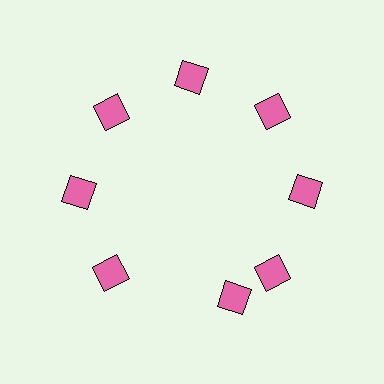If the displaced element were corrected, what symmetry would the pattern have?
It would have 8-fold rotational symmetry — the pattern would map onto itself every 45 degrees.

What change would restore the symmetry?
The symmetry would be restored by rotating it back into even spacing with its neighbors so that all 8 diamonds sit at equal angles and equal distance from the center.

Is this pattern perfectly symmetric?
No. The 8 pink diamonds are arranged in a ring, but one element near the 6 o'clock position is rotated out of alignment along the ring, breaking the 8-fold rotational symmetry.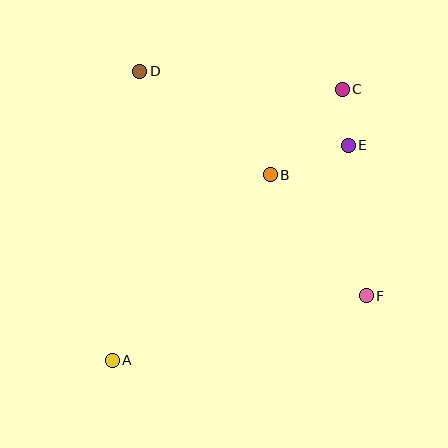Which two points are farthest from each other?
Points A and C are farthest from each other.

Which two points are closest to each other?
Points C and E are closest to each other.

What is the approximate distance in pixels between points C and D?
The distance between C and D is approximately 203 pixels.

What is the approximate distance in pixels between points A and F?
The distance between A and F is approximately 262 pixels.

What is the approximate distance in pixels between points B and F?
The distance between B and F is approximately 154 pixels.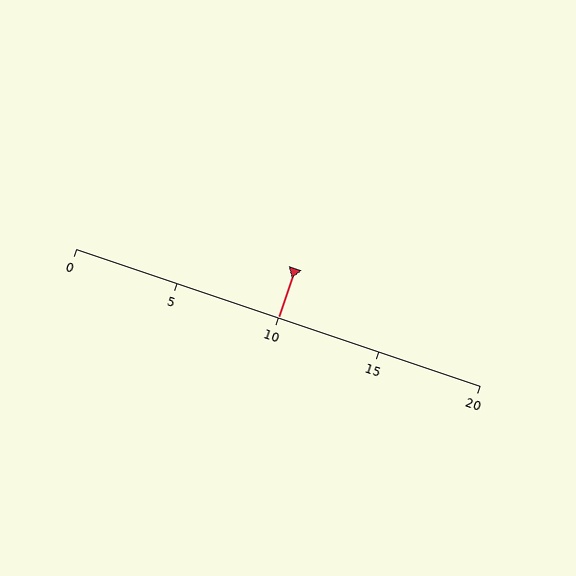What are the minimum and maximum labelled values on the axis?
The axis runs from 0 to 20.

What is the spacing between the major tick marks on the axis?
The major ticks are spaced 5 apart.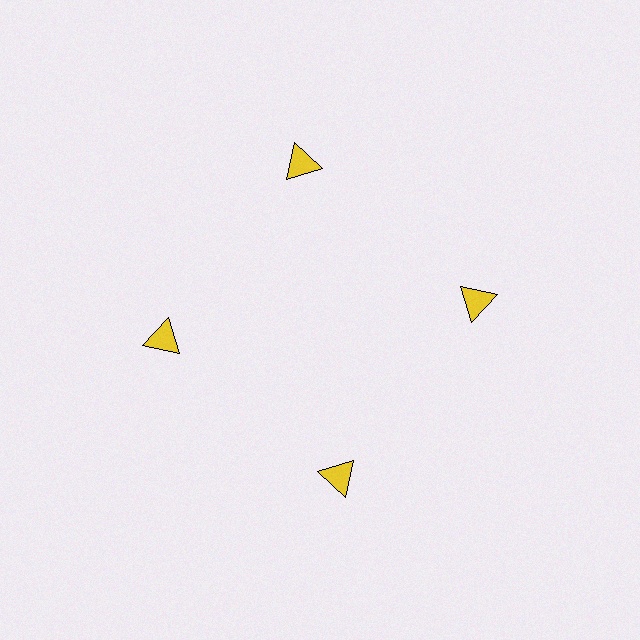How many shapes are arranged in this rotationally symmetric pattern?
There are 4 shapes, arranged in 4 groups of 1.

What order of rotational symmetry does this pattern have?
This pattern has 4-fold rotational symmetry.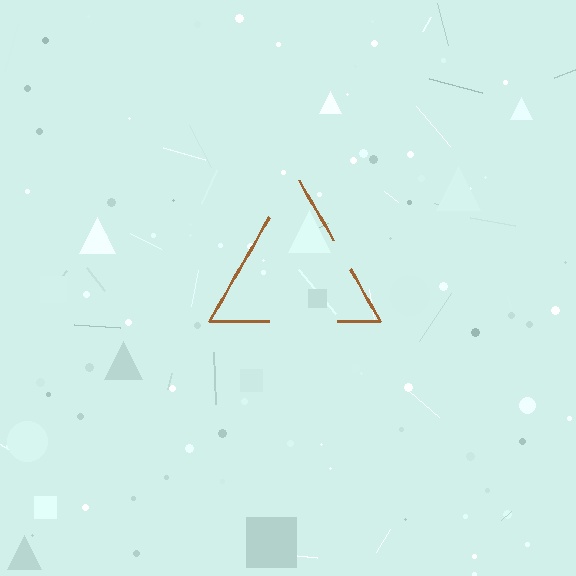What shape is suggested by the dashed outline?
The dashed outline suggests a triangle.